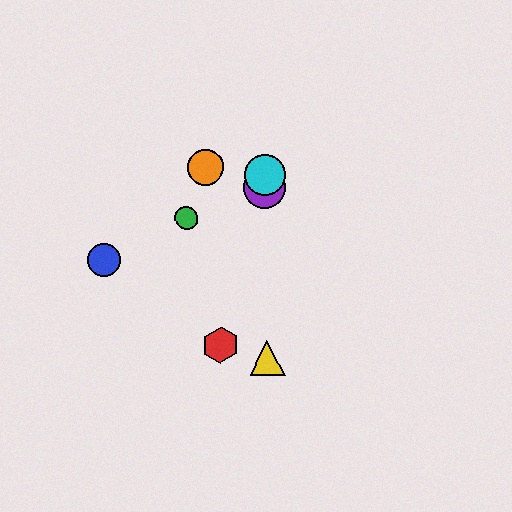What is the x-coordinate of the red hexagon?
The red hexagon is at x≈221.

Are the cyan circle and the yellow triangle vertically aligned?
Yes, both are at x≈265.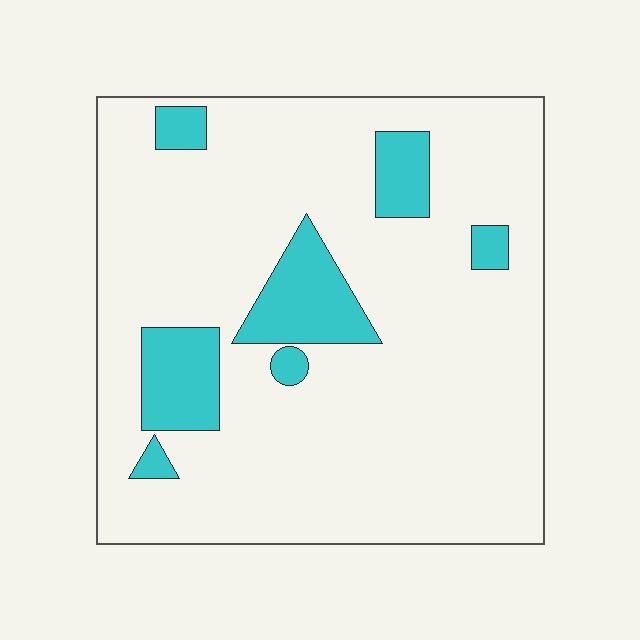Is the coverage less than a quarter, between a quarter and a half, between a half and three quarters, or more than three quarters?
Less than a quarter.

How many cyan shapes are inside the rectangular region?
7.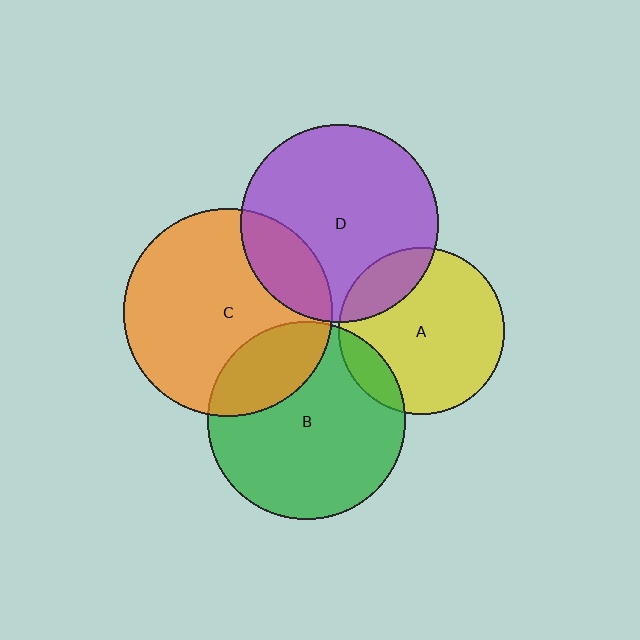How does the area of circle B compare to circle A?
Approximately 1.4 times.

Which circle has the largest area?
Circle C (orange).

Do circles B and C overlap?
Yes.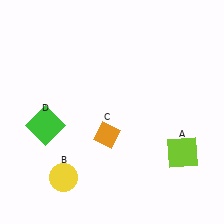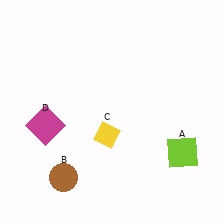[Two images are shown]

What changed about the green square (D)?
In Image 1, D is green. In Image 2, it changed to magenta.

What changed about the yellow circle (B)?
In Image 1, B is yellow. In Image 2, it changed to brown.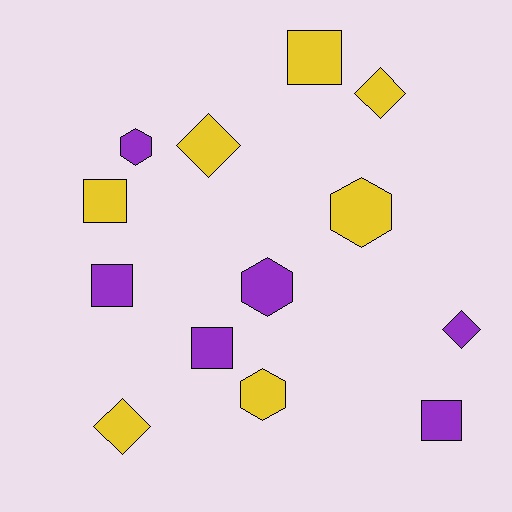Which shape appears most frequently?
Square, with 5 objects.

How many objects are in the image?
There are 13 objects.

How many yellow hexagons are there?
There are 2 yellow hexagons.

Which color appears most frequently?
Yellow, with 7 objects.